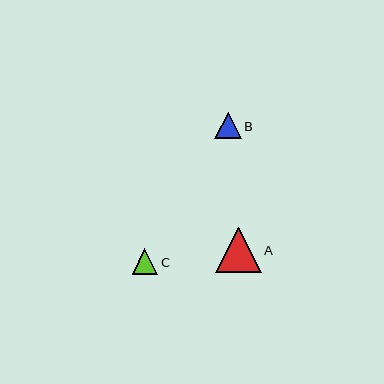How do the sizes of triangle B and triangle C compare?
Triangle B and triangle C are approximately the same size.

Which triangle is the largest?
Triangle A is the largest with a size of approximately 45 pixels.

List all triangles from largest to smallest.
From largest to smallest: A, B, C.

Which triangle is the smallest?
Triangle C is the smallest with a size of approximately 26 pixels.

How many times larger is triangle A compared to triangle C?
Triangle A is approximately 1.8 times the size of triangle C.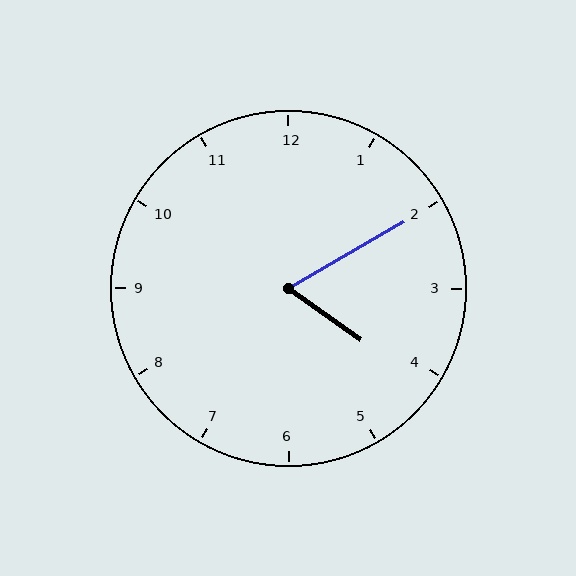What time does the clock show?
4:10.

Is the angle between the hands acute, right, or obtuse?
It is acute.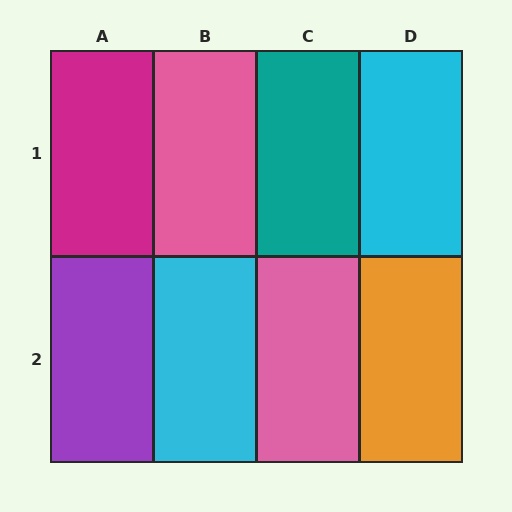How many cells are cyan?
2 cells are cyan.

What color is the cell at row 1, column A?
Magenta.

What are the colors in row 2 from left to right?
Purple, cyan, pink, orange.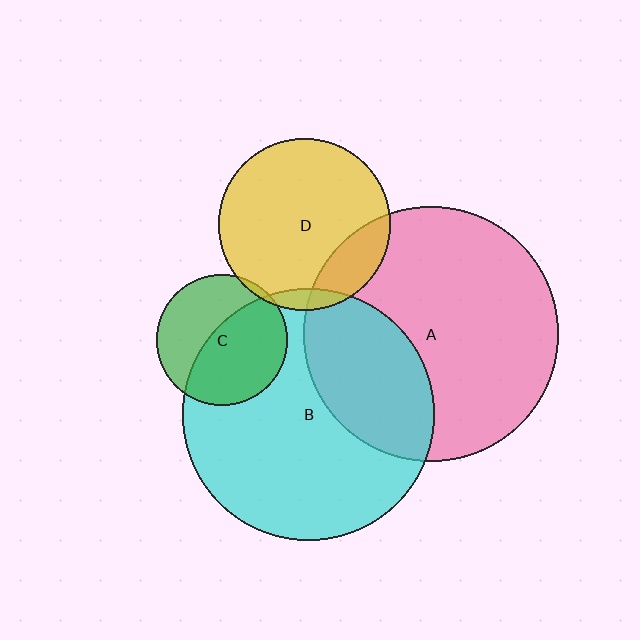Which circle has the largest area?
Circle A (pink).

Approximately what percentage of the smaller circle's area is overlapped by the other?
Approximately 55%.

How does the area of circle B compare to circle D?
Approximately 2.2 times.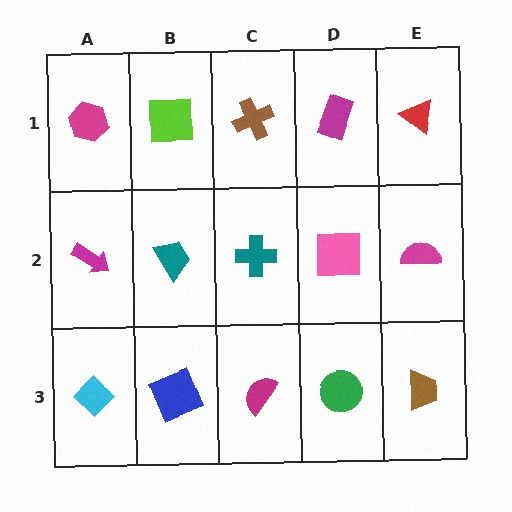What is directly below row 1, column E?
A magenta semicircle.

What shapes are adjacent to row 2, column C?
A brown cross (row 1, column C), a magenta semicircle (row 3, column C), a teal trapezoid (row 2, column B), a pink square (row 2, column D).